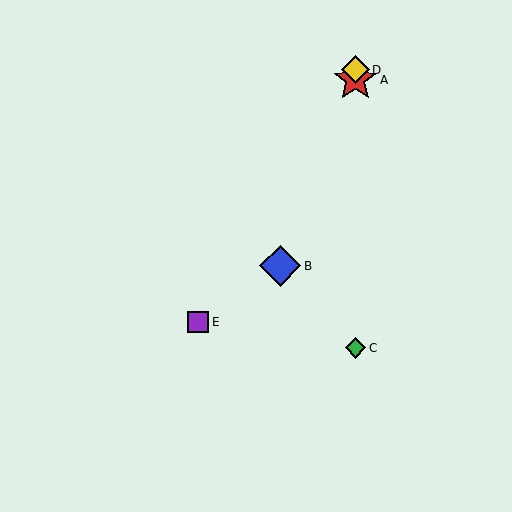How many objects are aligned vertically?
3 objects (A, C, D) are aligned vertically.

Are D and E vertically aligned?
No, D is at x≈355 and E is at x≈198.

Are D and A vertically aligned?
Yes, both are at x≈355.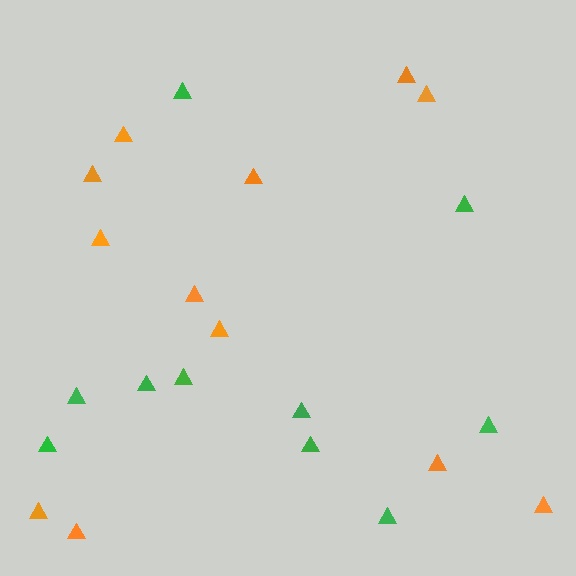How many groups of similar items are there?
There are 2 groups: one group of orange triangles (12) and one group of green triangles (10).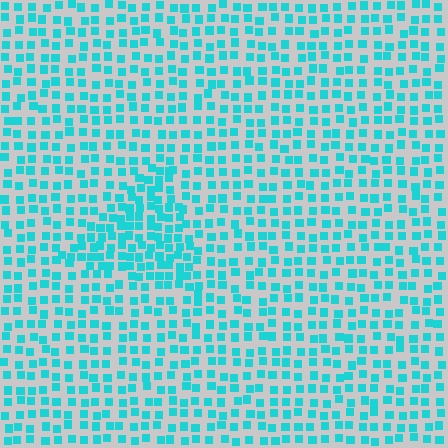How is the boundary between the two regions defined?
The boundary is defined by a change in element density (approximately 1.7x ratio). All elements are the same color, size, and shape.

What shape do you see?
I see a triangle.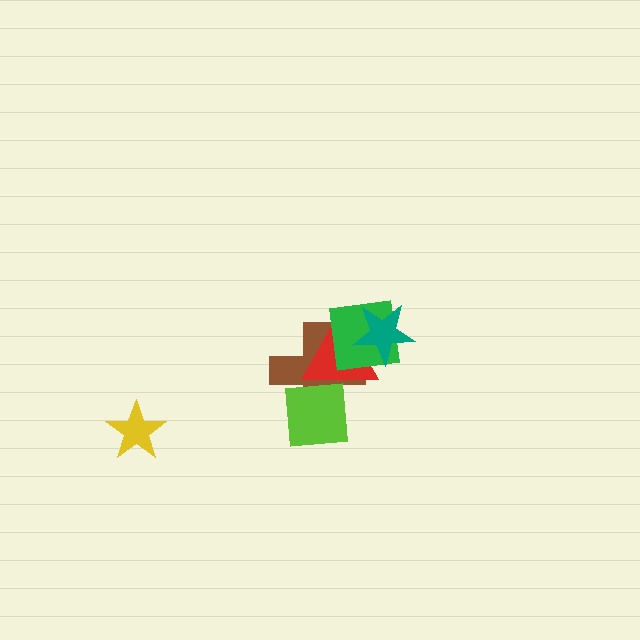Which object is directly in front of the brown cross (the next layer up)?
The red triangle is directly in front of the brown cross.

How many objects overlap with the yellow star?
0 objects overlap with the yellow star.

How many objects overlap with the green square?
3 objects overlap with the green square.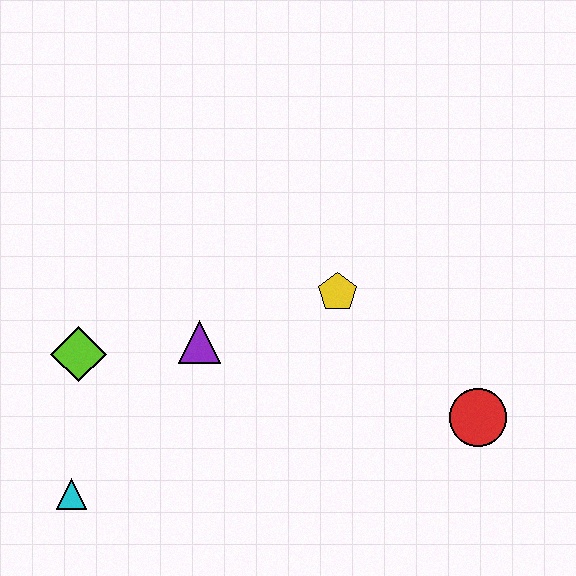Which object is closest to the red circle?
The yellow pentagon is closest to the red circle.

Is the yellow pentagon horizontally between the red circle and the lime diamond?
Yes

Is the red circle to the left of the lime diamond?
No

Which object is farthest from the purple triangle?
The red circle is farthest from the purple triangle.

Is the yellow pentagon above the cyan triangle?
Yes